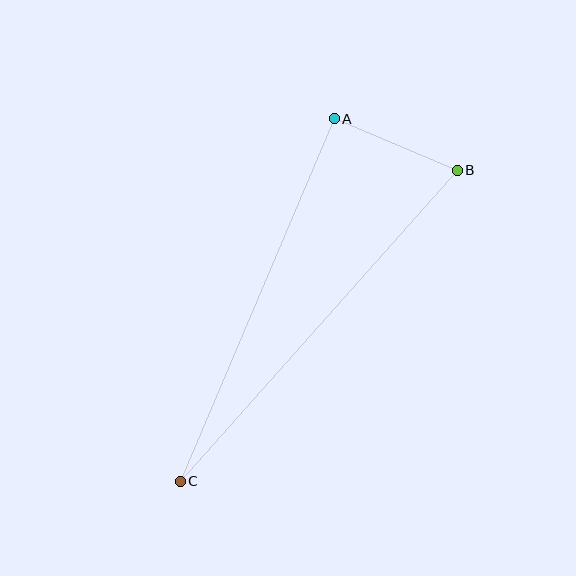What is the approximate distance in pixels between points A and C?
The distance between A and C is approximately 394 pixels.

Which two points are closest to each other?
Points A and B are closest to each other.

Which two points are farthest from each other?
Points B and C are farthest from each other.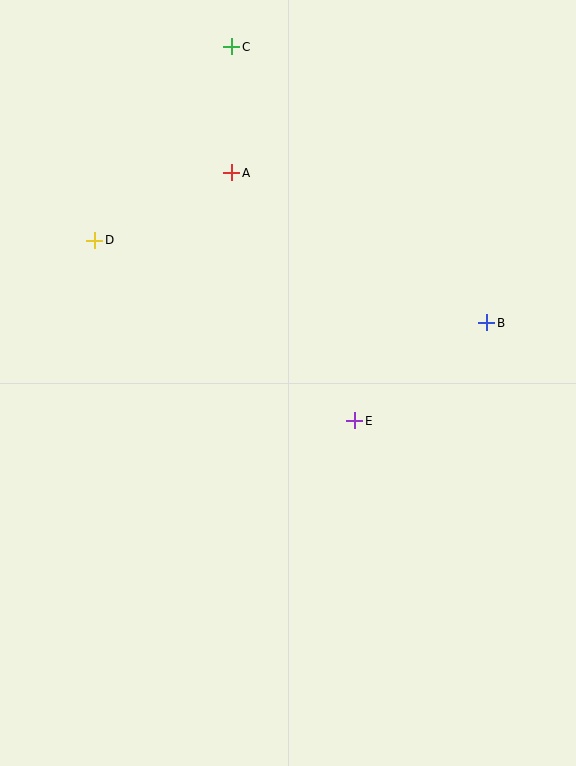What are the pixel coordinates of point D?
Point D is at (95, 240).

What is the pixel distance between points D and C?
The distance between D and C is 237 pixels.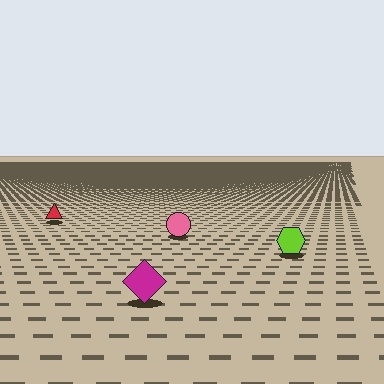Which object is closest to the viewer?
The magenta diamond is closest. The texture marks near it are larger and more spread out.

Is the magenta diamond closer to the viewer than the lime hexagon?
Yes. The magenta diamond is closer — you can tell from the texture gradient: the ground texture is coarser near it.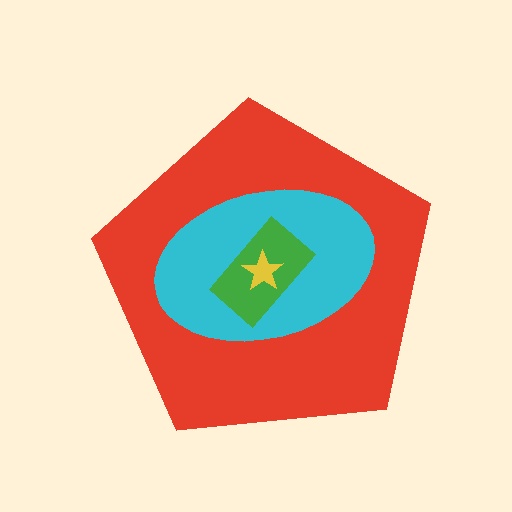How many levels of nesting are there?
4.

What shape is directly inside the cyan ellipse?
The green rectangle.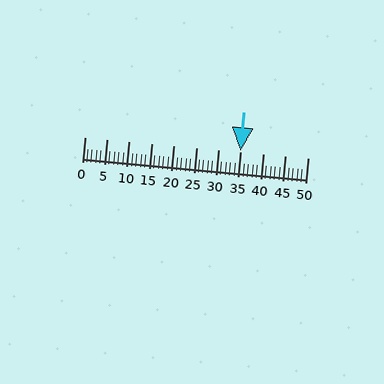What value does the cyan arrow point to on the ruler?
The cyan arrow points to approximately 35.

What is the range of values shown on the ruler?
The ruler shows values from 0 to 50.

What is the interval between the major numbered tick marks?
The major tick marks are spaced 5 units apart.